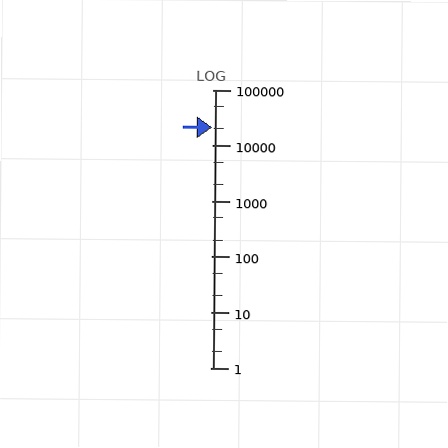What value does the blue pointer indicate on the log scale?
The pointer indicates approximately 21000.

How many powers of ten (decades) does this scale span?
The scale spans 5 decades, from 1 to 100000.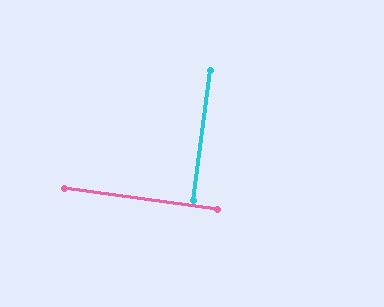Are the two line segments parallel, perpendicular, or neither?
Perpendicular — they meet at approximately 90°.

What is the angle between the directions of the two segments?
Approximately 90 degrees.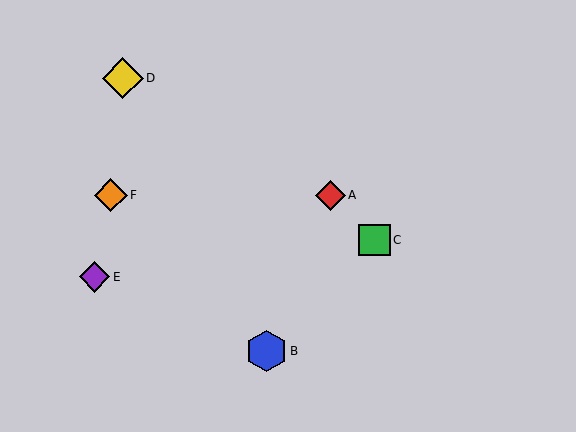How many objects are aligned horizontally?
2 objects (A, F) are aligned horizontally.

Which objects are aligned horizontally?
Objects A, F are aligned horizontally.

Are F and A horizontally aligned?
Yes, both are at y≈195.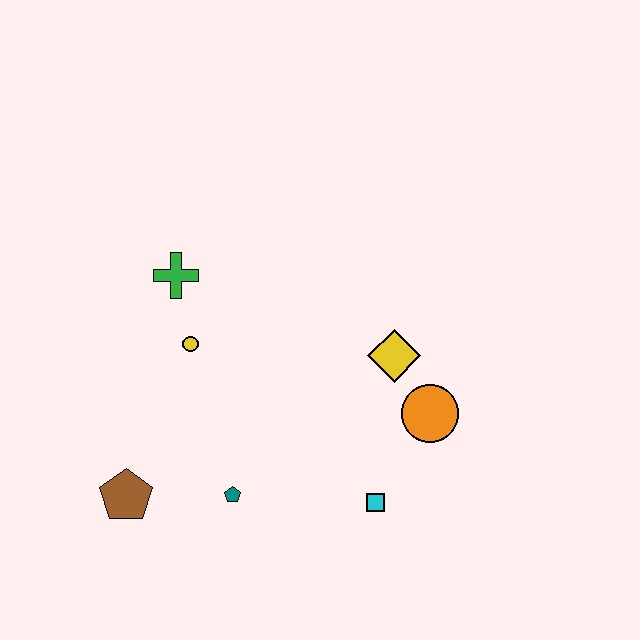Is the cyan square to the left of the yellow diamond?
Yes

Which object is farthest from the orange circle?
The brown pentagon is farthest from the orange circle.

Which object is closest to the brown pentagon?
The teal pentagon is closest to the brown pentagon.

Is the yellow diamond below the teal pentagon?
No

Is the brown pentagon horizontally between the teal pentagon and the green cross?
No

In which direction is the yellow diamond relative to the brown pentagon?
The yellow diamond is to the right of the brown pentagon.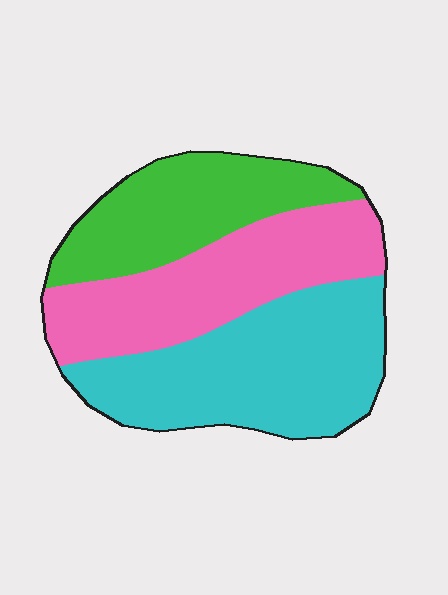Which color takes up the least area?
Green, at roughly 25%.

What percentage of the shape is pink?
Pink takes up about one third (1/3) of the shape.